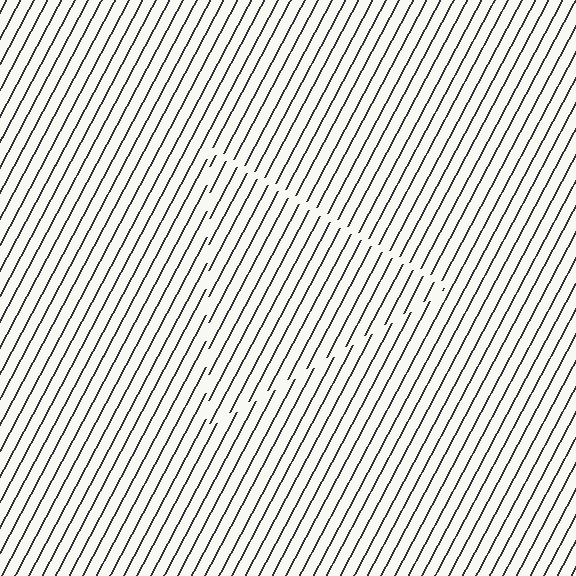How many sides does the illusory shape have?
3 sides — the line-ends trace a triangle.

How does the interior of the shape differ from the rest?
The interior of the shape contains the same grating, shifted by half a period — the contour is defined by the phase discontinuity where line-ends from the inner and outer gratings abut.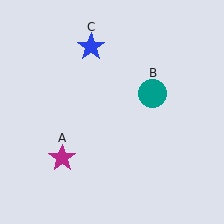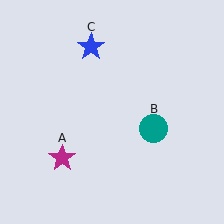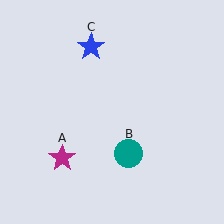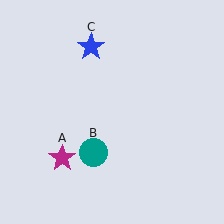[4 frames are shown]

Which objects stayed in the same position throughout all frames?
Magenta star (object A) and blue star (object C) remained stationary.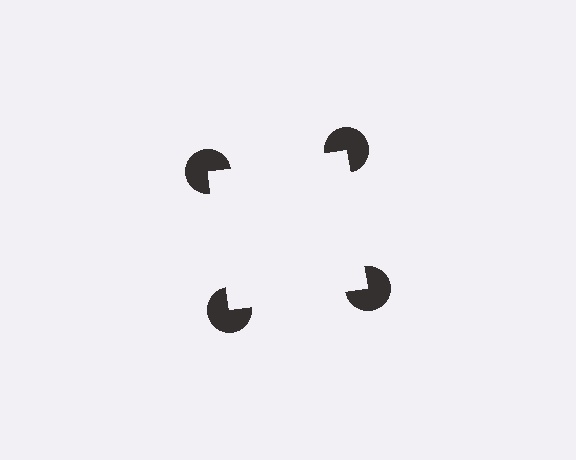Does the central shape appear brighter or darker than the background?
It typically appears slightly brighter than the background, even though no actual brightness change is drawn.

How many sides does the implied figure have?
4 sides.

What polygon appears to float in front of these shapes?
An illusory square — its edges are inferred from the aligned wedge cuts in the pac-man discs, not physically drawn.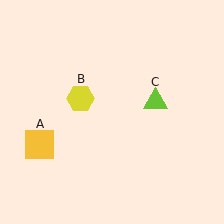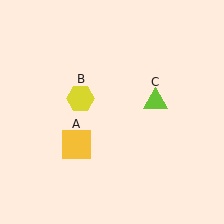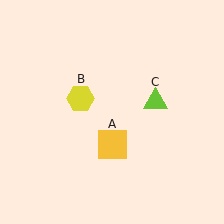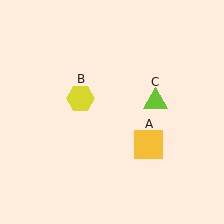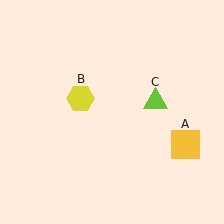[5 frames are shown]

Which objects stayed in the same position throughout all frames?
Yellow hexagon (object B) and lime triangle (object C) remained stationary.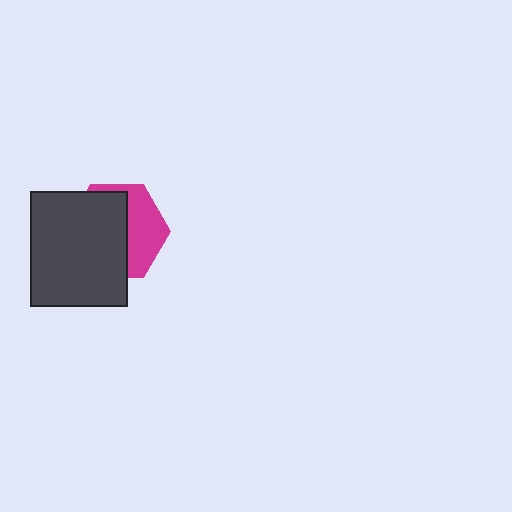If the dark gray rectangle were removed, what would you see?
You would see the complete magenta hexagon.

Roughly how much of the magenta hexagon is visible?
A small part of it is visible (roughly 41%).